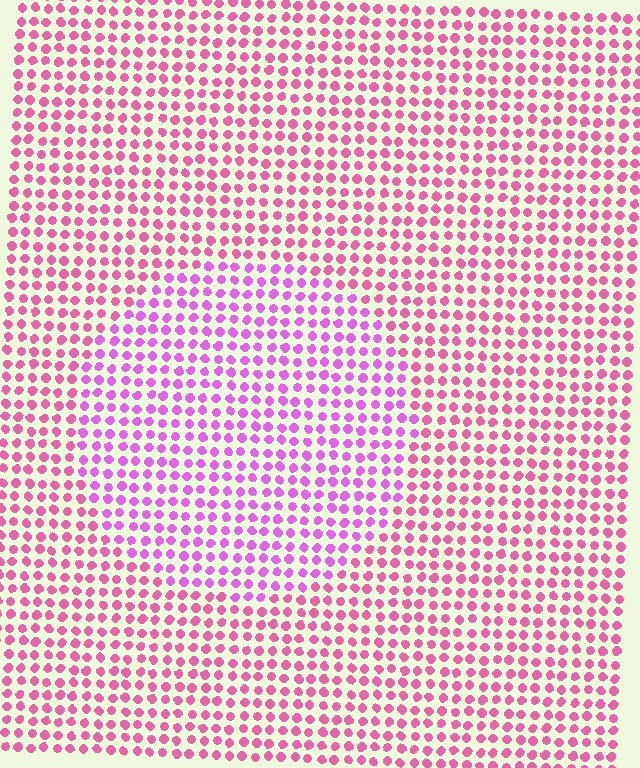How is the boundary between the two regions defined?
The boundary is defined purely by a slight shift in hue (about 31 degrees). Spacing, size, and orientation are identical on both sides.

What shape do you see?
I see a circle.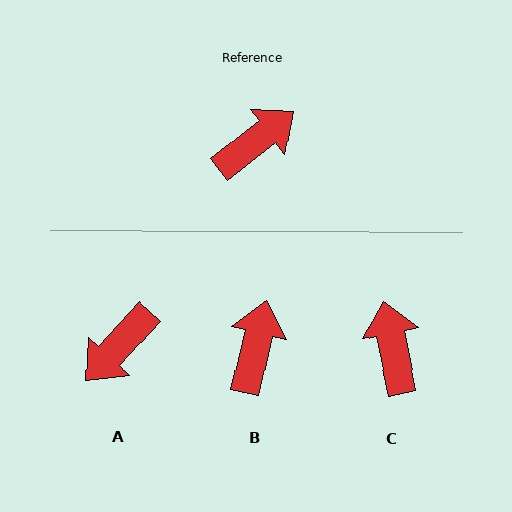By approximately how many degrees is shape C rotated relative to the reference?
Approximately 64 degrees counter-clockwise.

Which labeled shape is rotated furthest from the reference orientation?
A, about 171 degrees away.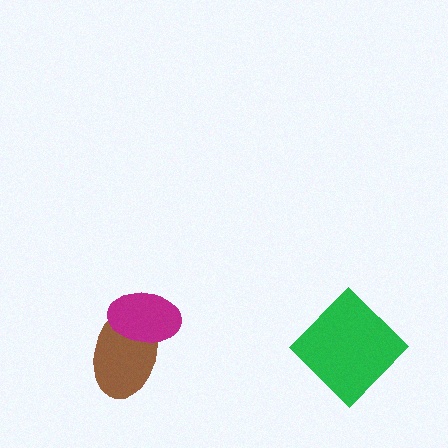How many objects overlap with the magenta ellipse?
1 object overlaps with the magenta ellipse.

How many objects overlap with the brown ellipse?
1 object overlaps with the brown ellipse.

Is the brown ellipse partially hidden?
Yes, it is partially covered by another shape.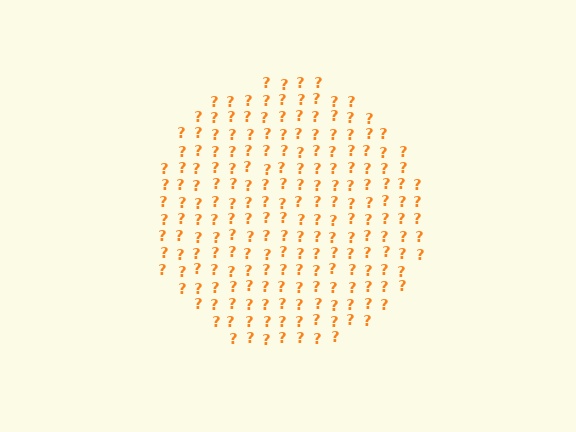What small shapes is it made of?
It is made of small question marks.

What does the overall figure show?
The overall figure shows a circle.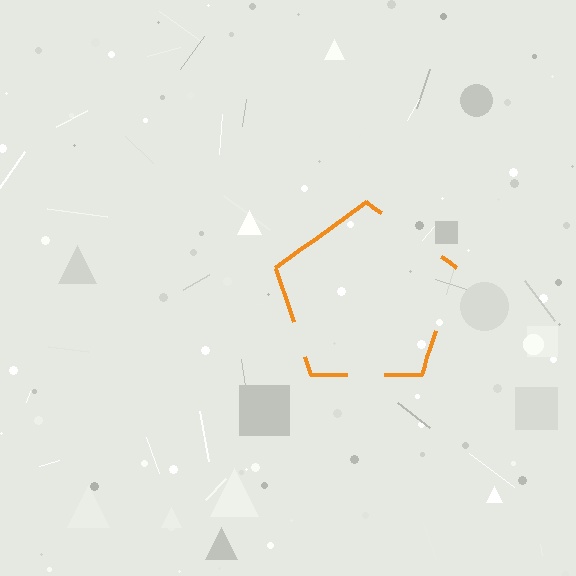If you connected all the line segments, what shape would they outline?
They would outline a pentagon.